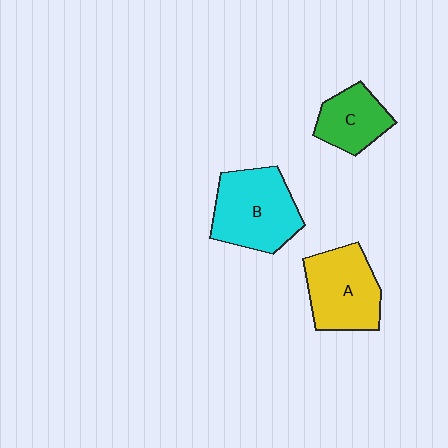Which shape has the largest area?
Shape B (cyan).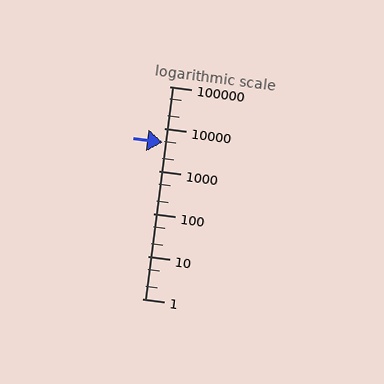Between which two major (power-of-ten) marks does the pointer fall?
The pointer is between 1000 and 10000.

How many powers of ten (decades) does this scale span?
The scale spans 5 decades, from 1 to 100000.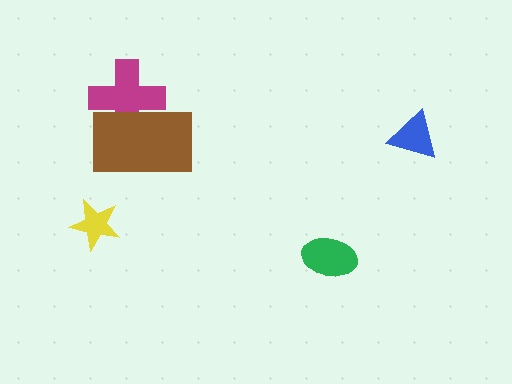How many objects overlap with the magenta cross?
1 object overlaps with the magenta cross.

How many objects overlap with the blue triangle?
0 objects overlap with the blue triangle.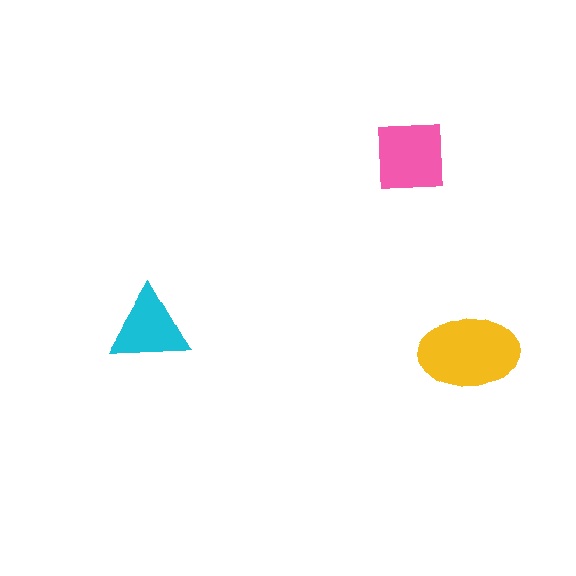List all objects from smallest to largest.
The cyan triangle, the pink square, the yellow ellipse.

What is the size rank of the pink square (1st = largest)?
2nd.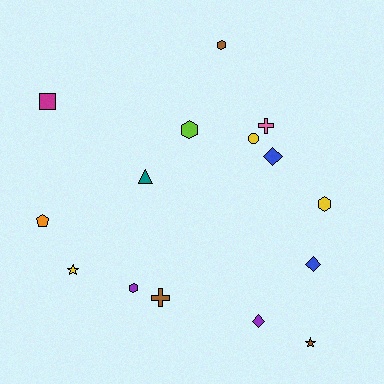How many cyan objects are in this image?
There are no cyan objects.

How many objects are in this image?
There are 15 objects.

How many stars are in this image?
There are 2 stars.